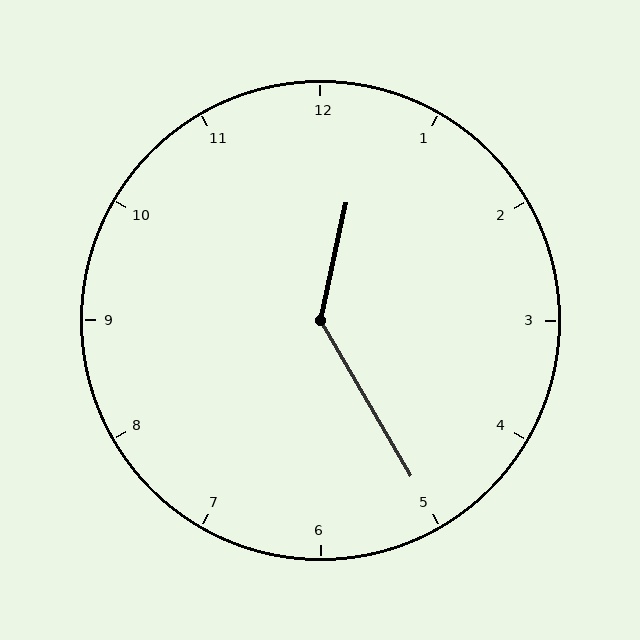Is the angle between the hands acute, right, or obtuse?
It is obtuse.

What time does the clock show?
12:25.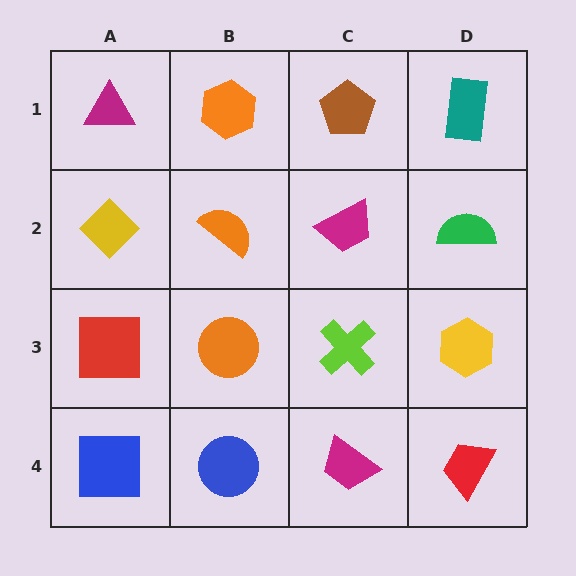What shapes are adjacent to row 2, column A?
A magenta triangle (row 1, column A), a red square (row 3, column A), an orange semicircle (row 2, column B).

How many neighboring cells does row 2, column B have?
4.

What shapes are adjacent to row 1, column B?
An orange semicircle (row 2, column B), a magenta triangle (row 1, column A), a brown pentagon (row 1, column C).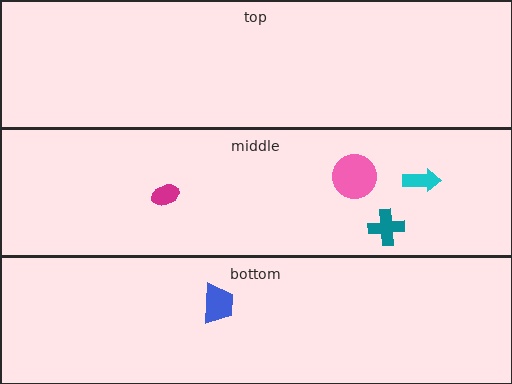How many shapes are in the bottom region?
1.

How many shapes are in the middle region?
4.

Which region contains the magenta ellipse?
The middle region.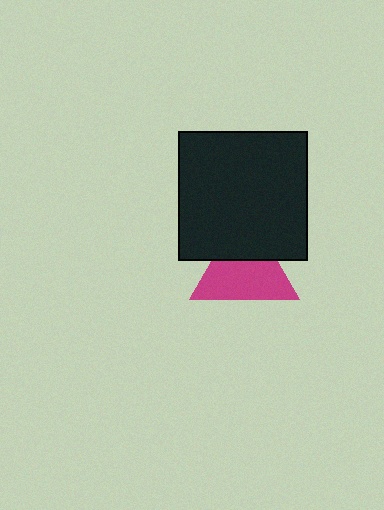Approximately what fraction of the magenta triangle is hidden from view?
Roughly 36% of the magenta triangle is hidden behind the black square.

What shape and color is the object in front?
The object in front is a black square.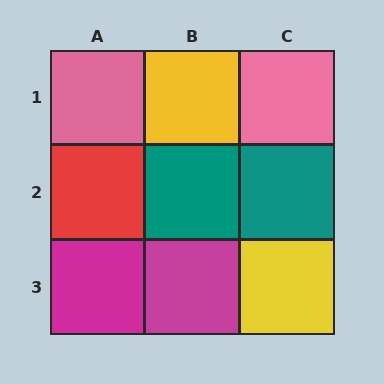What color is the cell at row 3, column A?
Magenta.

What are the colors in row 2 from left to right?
Red, teal, teal.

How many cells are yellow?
2 cells are yellow.